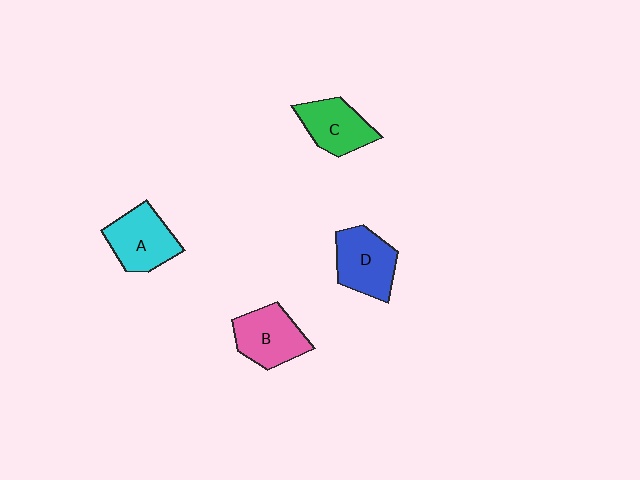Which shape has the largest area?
Shape D (blue).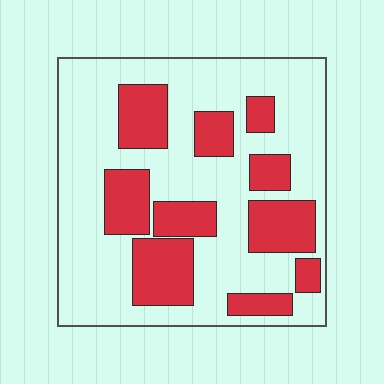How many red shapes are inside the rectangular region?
10.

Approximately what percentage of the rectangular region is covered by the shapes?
Approximately 30%.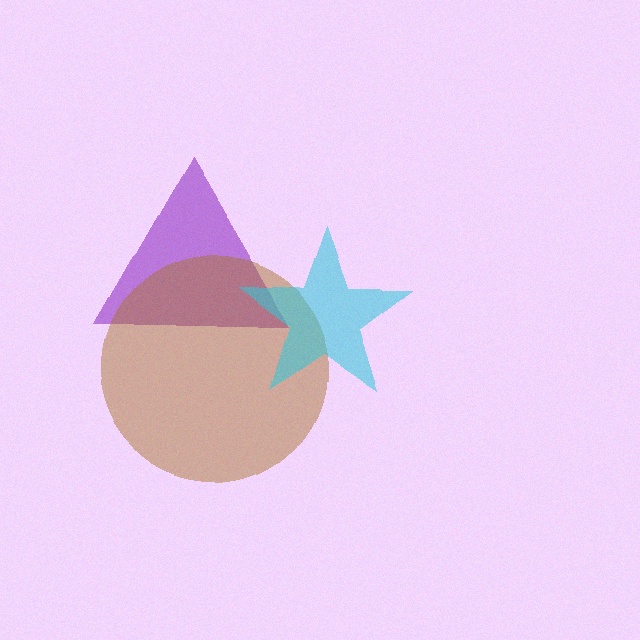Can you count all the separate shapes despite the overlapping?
Yes, there are 3 separate shapes.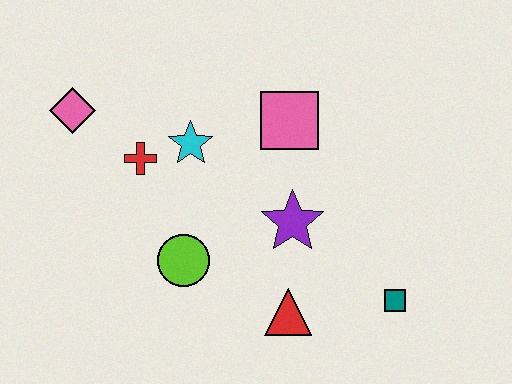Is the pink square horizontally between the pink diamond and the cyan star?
No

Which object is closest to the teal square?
The red triangle is closest to the teal square.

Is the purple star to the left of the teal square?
Yes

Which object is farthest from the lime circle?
The teal square is farthest from the lime circle.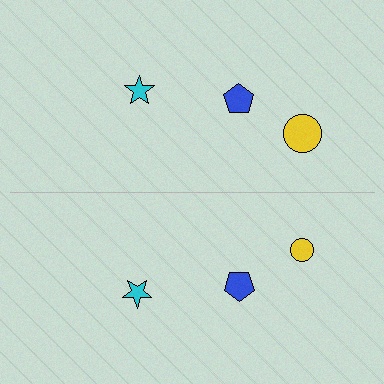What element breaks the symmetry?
The yellow circle on the bottom side has a different size than its mirror counterpart.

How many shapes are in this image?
There are 6 shapes in this image.